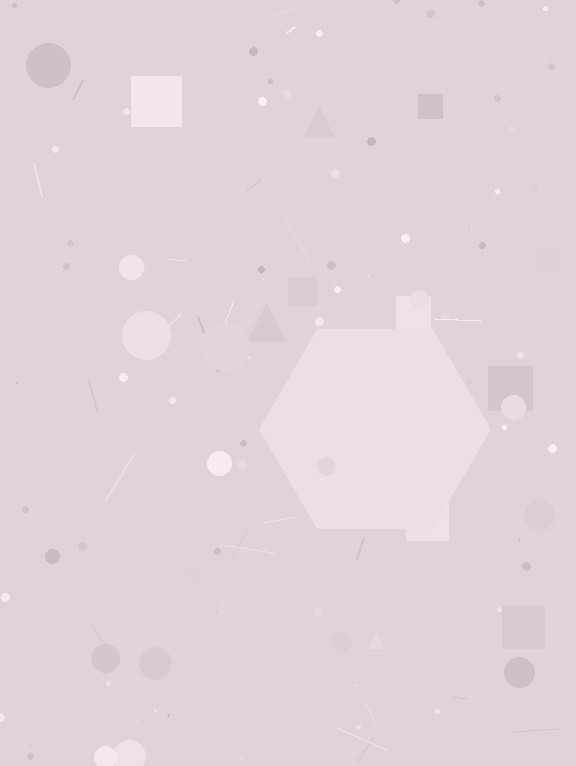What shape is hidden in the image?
A hexagon is hidden in the image.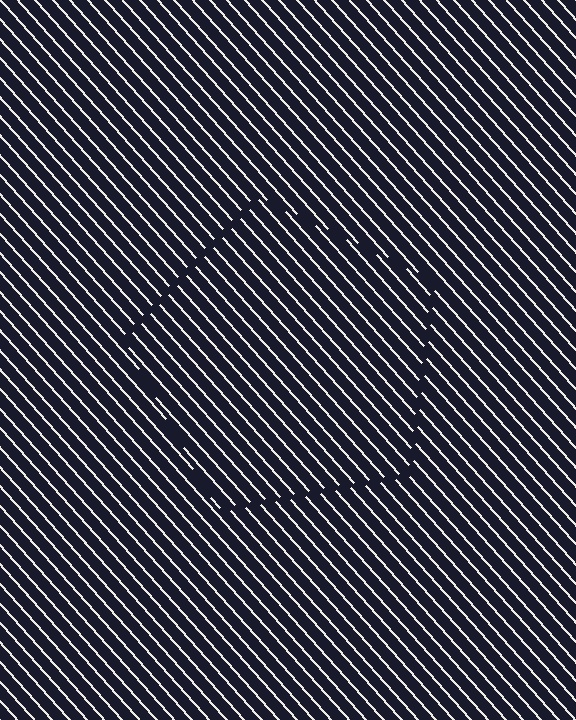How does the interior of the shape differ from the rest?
The interior of the shape contains the same grating, shifted by half a period — the contour is defined by the phase discontinuity where line-ends from the inner and outer gratings abut.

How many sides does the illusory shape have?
5 sides — the line-ends trace a pentagon.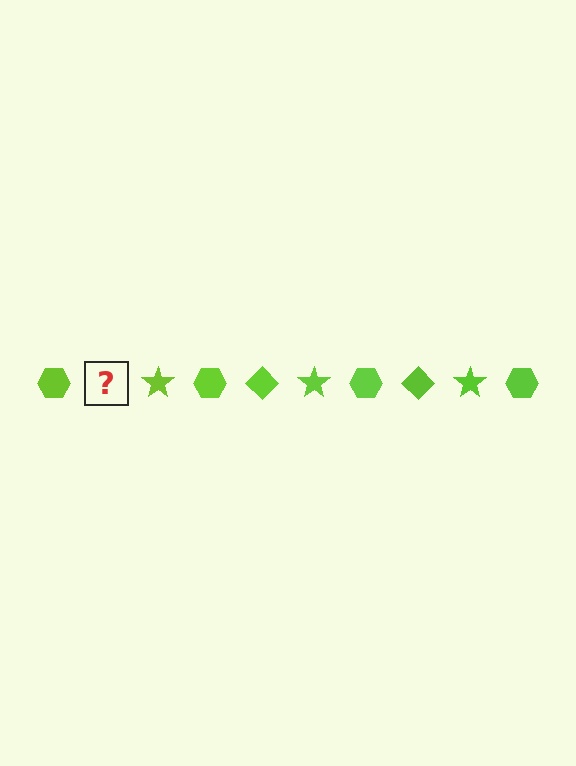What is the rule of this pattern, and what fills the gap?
The rule is that the pattern cycles through hexagon, diamond, star shapes in lime. The gap should be filled with a lime diamond.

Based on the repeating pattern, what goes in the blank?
The blank should be a lime diamond.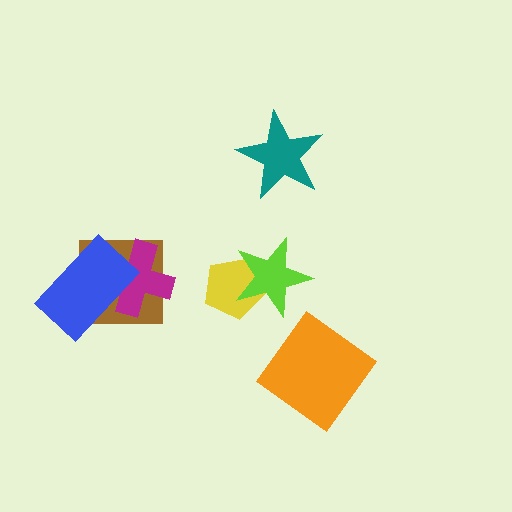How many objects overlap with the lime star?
1 object overlaps with the lime star.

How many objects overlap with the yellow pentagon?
1 object overlaps with the yellow pentagon.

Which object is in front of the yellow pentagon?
The lime star is in front of the yellow pentagon.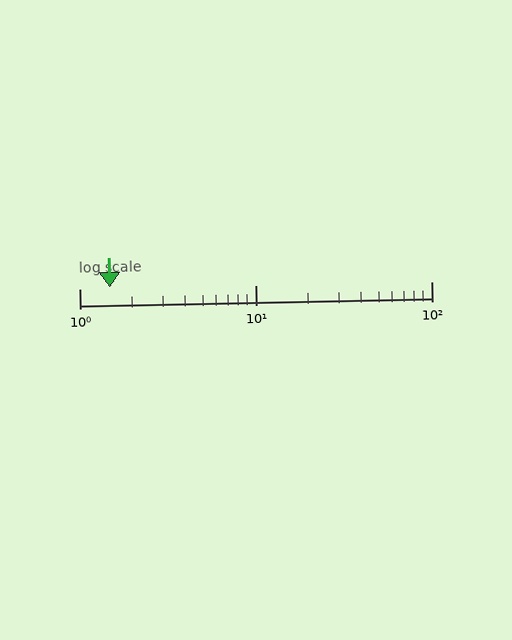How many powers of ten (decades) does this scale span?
The scale spans 2 decades, from 1 to 100.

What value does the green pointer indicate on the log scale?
The pointer indicates approximately 1.5.